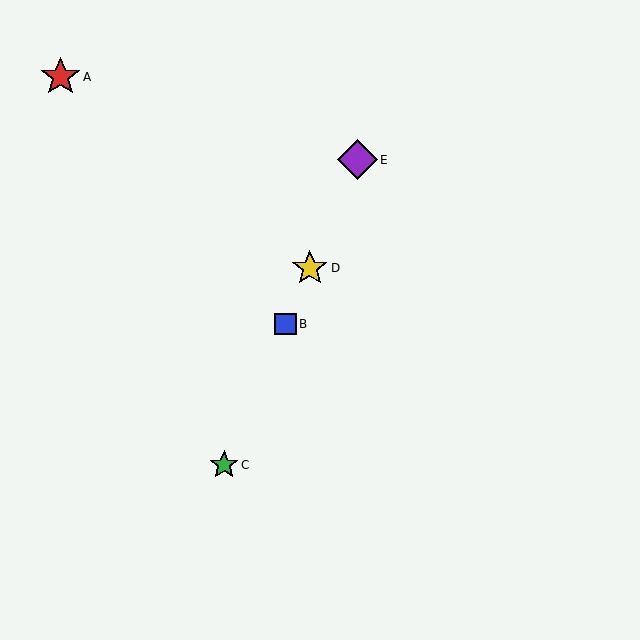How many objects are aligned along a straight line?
4 objects (B, C, D, E) are aligned along a straight line.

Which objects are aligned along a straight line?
Objects B, C, D, E are aligned along a straight line.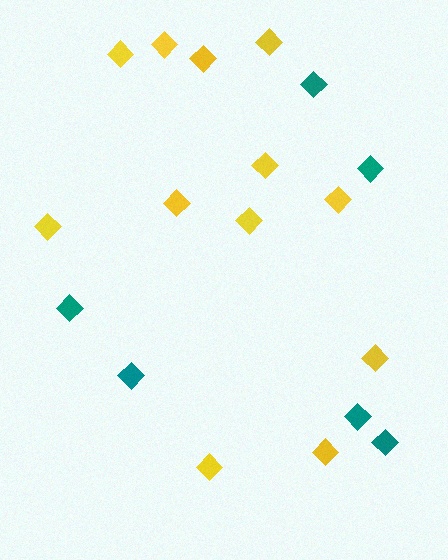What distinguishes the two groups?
There are 2 groups: one group of yellow diamonds (12) and one group of teal diamonds (6).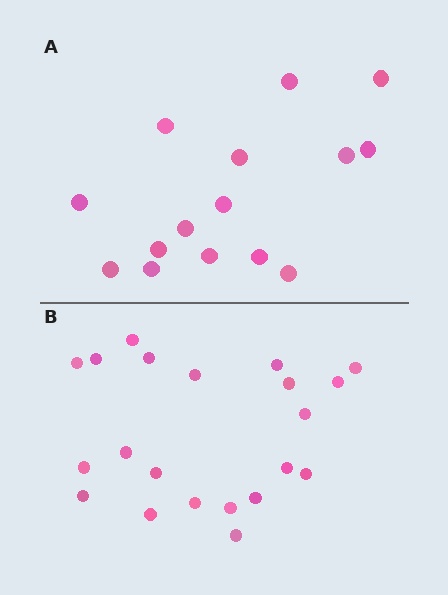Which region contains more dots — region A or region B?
Region B (the bottom region) has more dots.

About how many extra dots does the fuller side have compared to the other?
Region B has about 6 more dots than region A.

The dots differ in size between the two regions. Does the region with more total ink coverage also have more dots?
No. Region A has more total ink coverage because its dots are larger, but region B actually contains more individual dots. Total area can be misleading — the number of items is what matters here.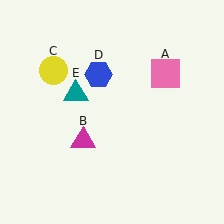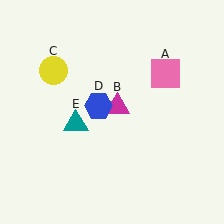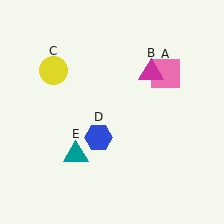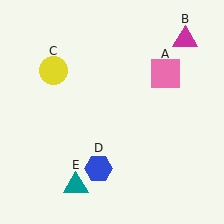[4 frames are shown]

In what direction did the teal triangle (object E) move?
The teal triangle (object E) moved down.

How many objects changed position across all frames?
3 objects changed position: magenta triangle (object B), blue hexagon (object D), teal triangle (object E).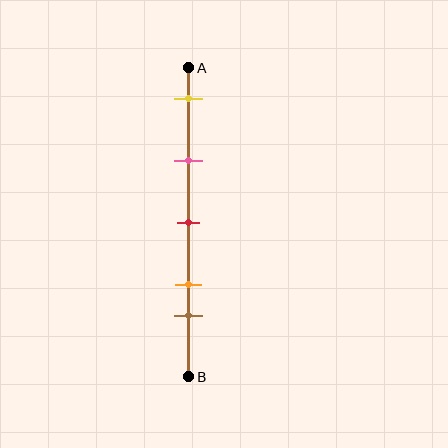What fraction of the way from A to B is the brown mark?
The brown mark is approximately 80% (0.8) of the way from A to B.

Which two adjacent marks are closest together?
The orange and brown marks are the closest adjacent pair.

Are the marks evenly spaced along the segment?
No, the marks are not evenly spaced.